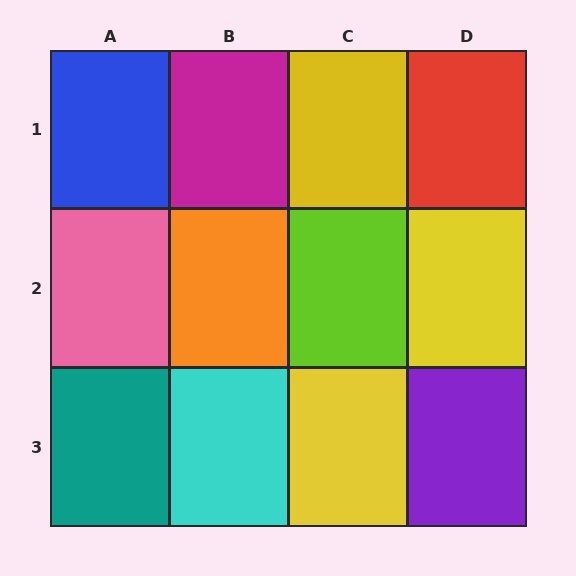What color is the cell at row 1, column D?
Red.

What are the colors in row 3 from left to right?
Teal, cyan, yellow, purple.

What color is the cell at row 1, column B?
Magenta.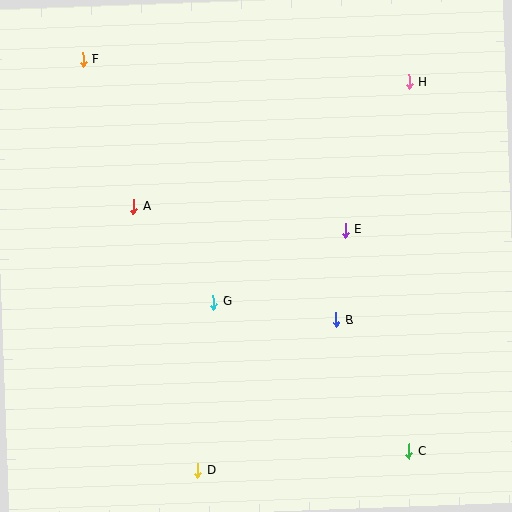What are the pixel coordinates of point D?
Point D is at (198, 471).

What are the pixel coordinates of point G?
Point G is at (214, 302).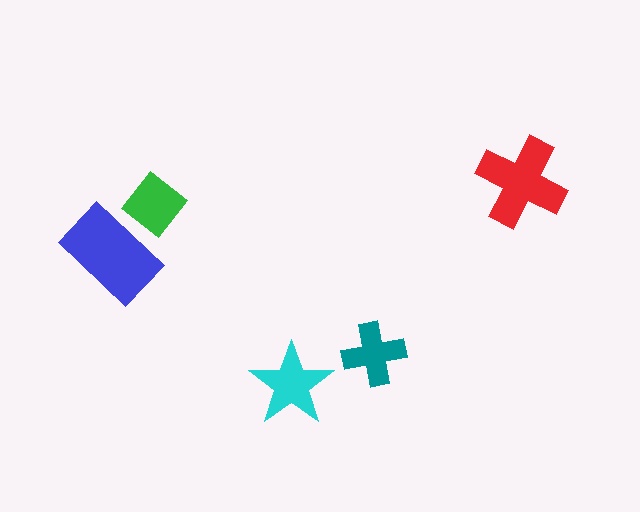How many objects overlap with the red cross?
0 objects overlap with the red cross.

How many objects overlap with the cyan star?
0 objects overlap with the cyan star.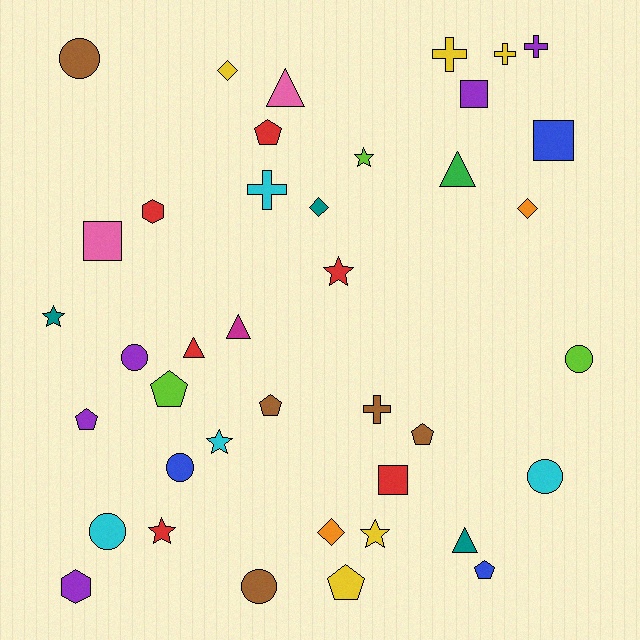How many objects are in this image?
There are 40 objects.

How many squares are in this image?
There are 4 squares.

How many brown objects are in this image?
There are 5 brown objects.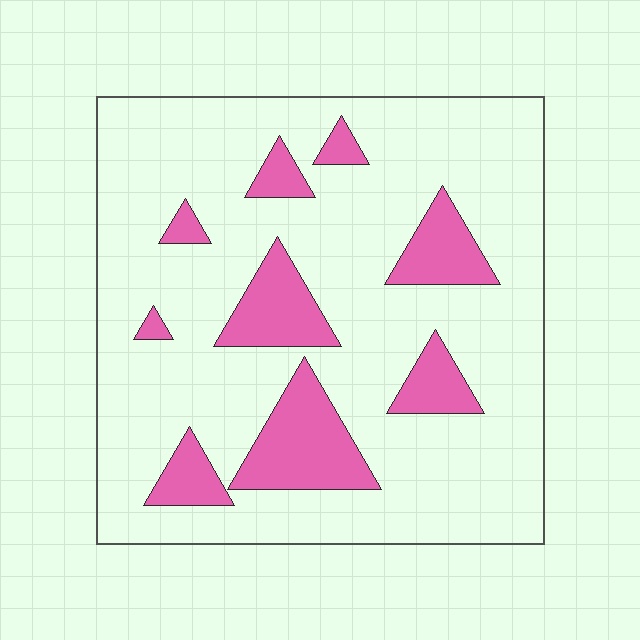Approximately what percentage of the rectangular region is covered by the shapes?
Approximately 20%.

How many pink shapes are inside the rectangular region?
9.